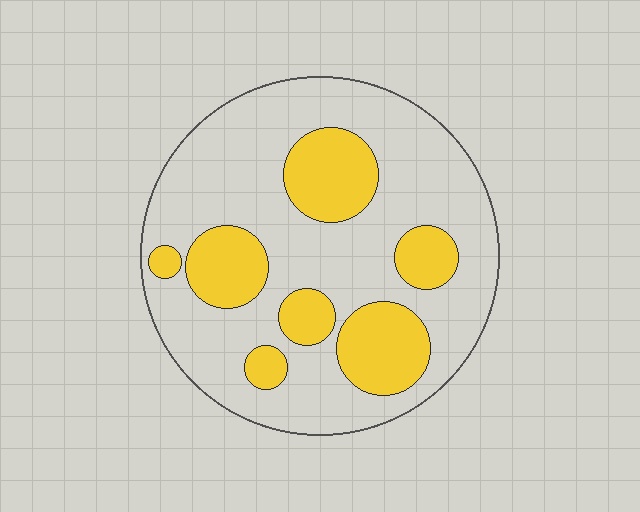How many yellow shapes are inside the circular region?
7.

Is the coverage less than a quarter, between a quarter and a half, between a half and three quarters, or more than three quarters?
Between a quarter and a half.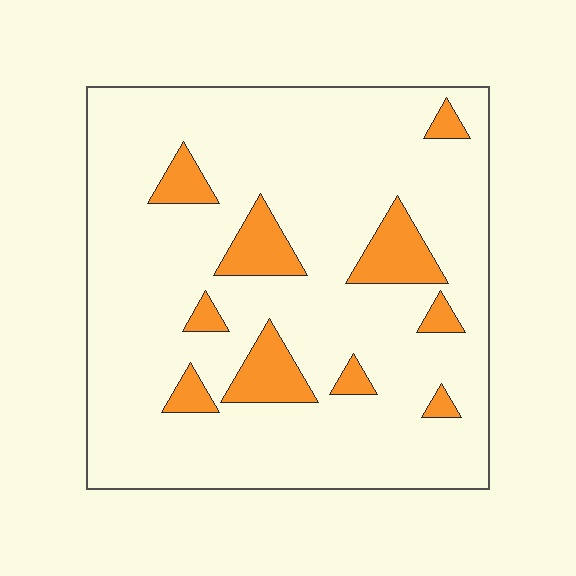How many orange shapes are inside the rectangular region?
10.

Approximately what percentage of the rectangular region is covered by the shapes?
Approximately 15%.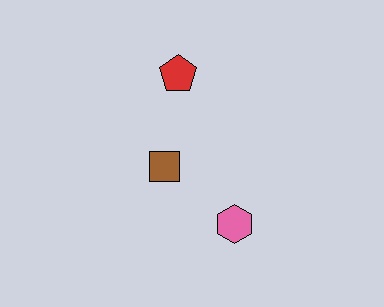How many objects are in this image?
There are 3 objects.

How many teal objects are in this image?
There are no teal objects.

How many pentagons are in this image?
There is 1 pentagon.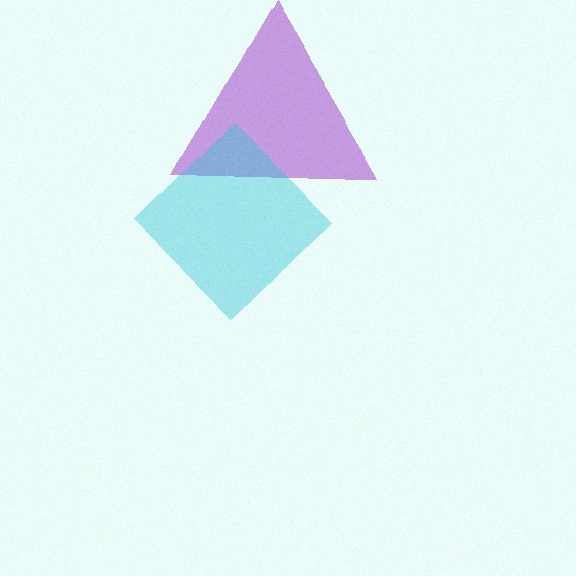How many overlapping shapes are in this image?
There are 2 overlapping shapes in the image.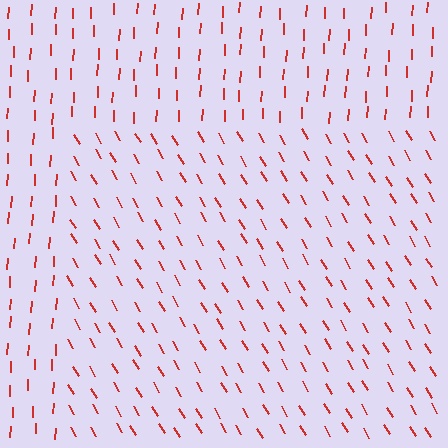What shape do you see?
I see a rectangle.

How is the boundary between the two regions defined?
The boundary is defined purely by a change in line orientation (approximately 34 degrees difference). All lines are the same color and thickness.